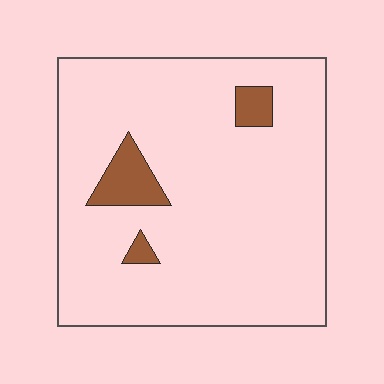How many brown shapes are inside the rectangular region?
3.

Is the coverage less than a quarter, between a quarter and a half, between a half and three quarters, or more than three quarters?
Less than a quarter.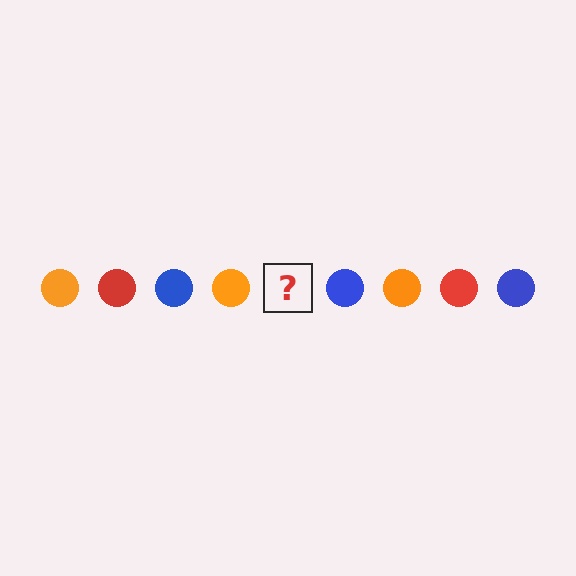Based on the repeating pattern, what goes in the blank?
The blank should be a red circle.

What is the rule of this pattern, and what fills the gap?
The rule is that the pattern cycles through orange, red, blue circles. The gap should be filled with a red circle.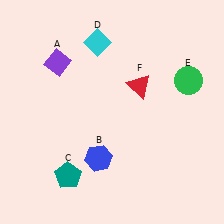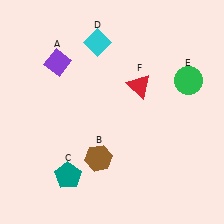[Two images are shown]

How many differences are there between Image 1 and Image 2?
There is 1 difference between the two images.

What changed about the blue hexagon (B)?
In Image 1, B is blue. In Image 2, it changed to brown.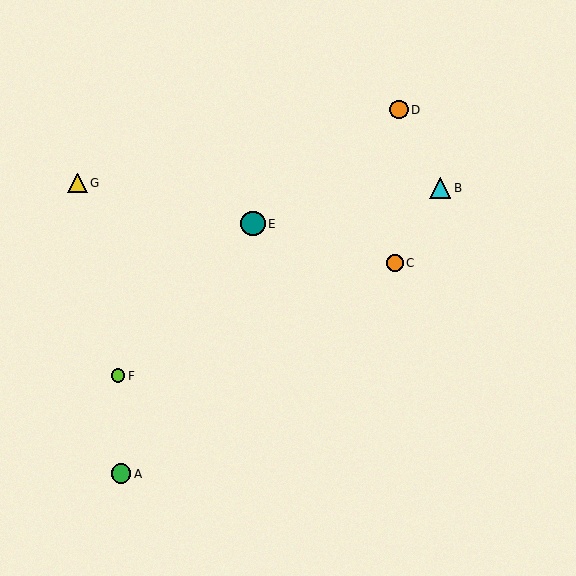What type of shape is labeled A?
Shape A is a green circle.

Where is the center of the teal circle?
The center of the teal circle is at (253, 224).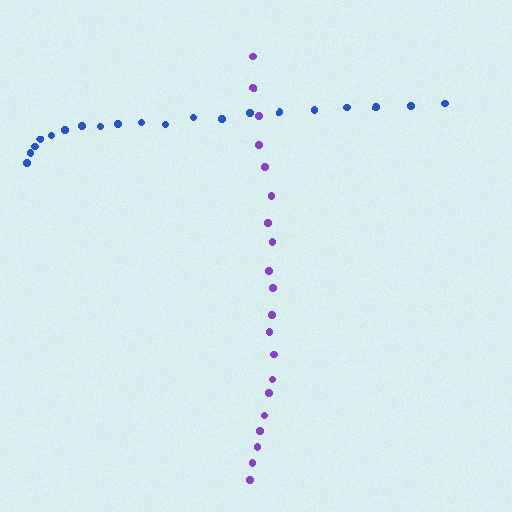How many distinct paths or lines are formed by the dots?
There are 2 distinct paths.